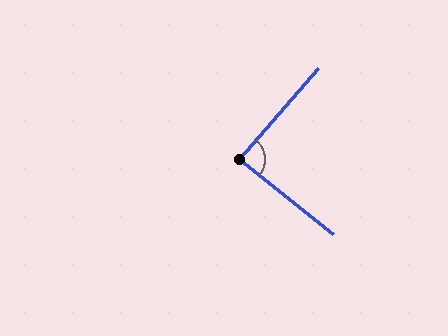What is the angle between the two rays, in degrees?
Approximately 88 degrees.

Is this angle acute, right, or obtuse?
It is approximately a right angle.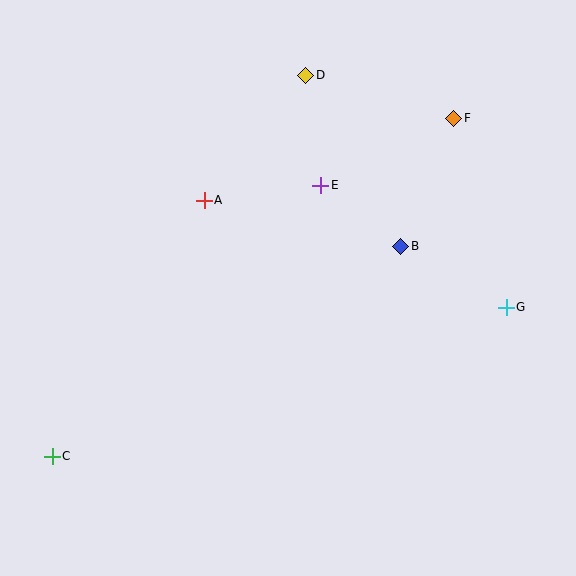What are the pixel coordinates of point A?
Point A is at (204, 200).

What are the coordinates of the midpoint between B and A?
The midpoint between B and A is at (303, 223).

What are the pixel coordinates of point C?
Point C is at (52, 456).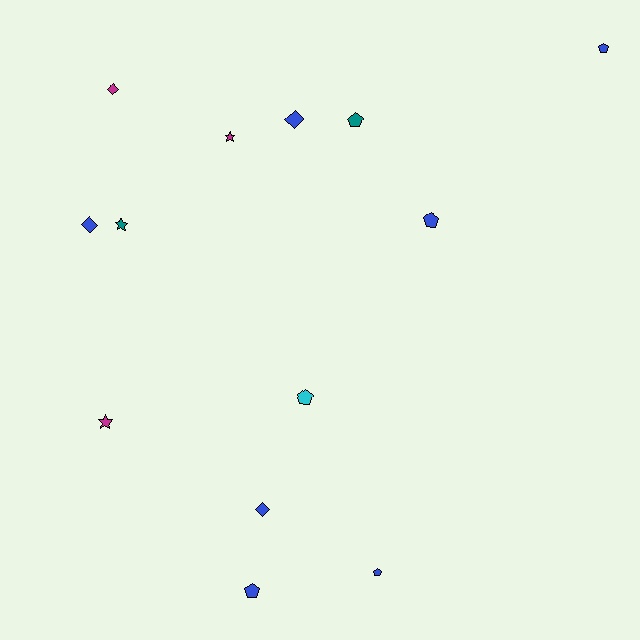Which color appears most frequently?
Blue, with 7 objects.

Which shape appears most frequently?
Pentagon, with 6 objects.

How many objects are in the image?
There are 13 objects.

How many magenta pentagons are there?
There are no magenta pentagons.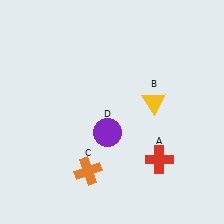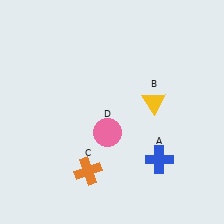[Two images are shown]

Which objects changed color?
A changed from red to blue. D changed from purple to pink.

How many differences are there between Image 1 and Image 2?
There are 2 differences between the two images.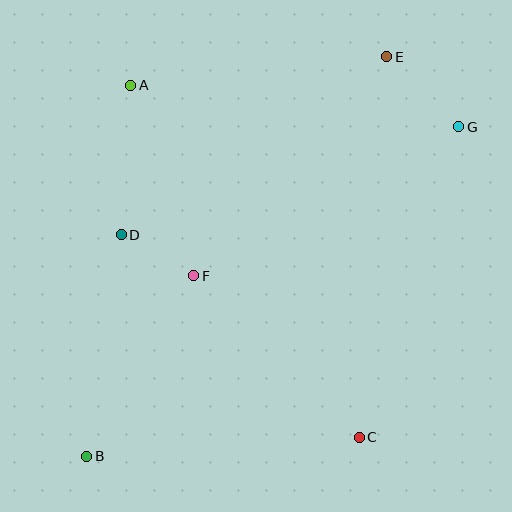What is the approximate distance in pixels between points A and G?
The distance between A and G is approximately 331 pixels.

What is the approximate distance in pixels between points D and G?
The distance between D and G is approximately 355 pixels.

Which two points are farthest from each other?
Points B and E are farthest from each other.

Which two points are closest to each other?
Points D and F are closest to each other.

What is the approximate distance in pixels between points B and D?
The distance between B and D is approximately 224 pixels.